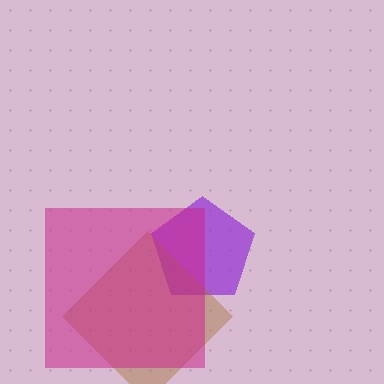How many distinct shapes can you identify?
There are 3 distinct shapes: a purple pentagon, a brown diamond, a magenta square.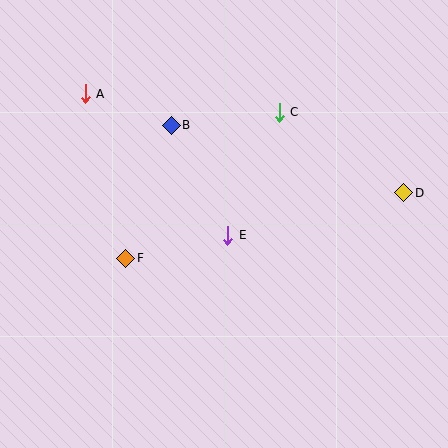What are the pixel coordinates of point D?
Point D is at (404, 193).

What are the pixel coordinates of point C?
Point C is at (279, 112).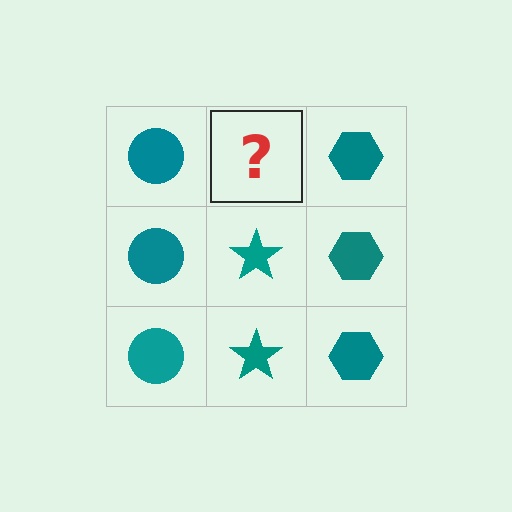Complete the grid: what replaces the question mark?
The question mark should be replaced with a teal star.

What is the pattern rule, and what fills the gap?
The rule is that each column has a consistent shape. The gap should be filled with a teal star.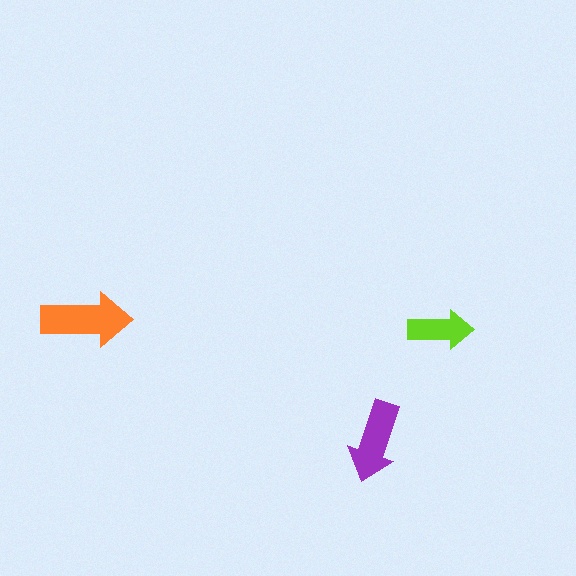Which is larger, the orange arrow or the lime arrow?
The orange one.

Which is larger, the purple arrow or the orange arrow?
The orange one.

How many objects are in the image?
There are 3 objects in the image.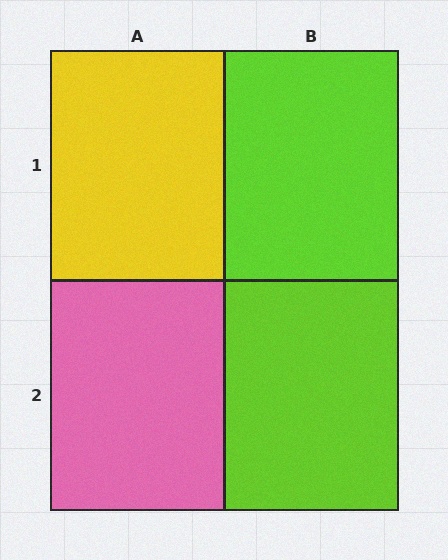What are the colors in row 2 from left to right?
Pink, lime.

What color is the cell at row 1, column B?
Lime.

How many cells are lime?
2 cells are lime.